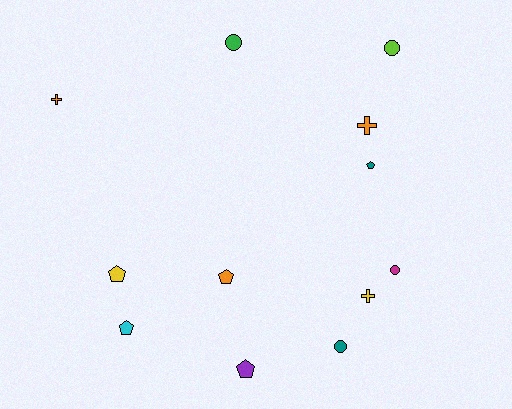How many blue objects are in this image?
There are no blue objects.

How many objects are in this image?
There are 12 objects.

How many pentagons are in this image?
There are 5 pentagons.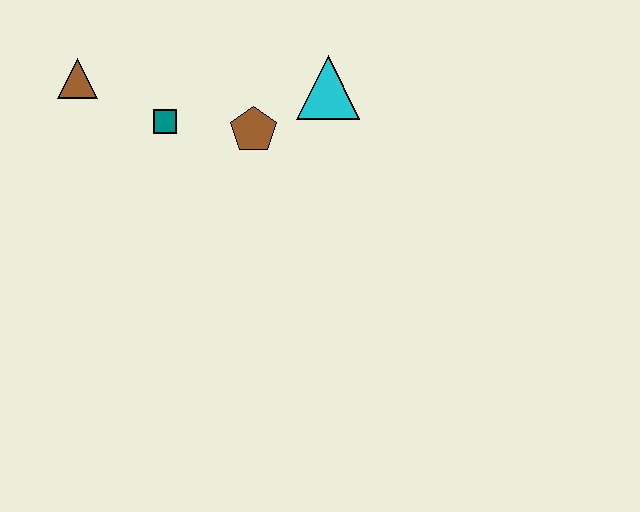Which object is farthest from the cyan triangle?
The brown triangle is farthest from the cyan triangle.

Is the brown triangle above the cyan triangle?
Yes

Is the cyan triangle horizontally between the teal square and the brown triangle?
No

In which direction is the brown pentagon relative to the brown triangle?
The brown pentagon is to the right of the brown triangle.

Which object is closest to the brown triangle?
The teal square is closest to the brown triangle.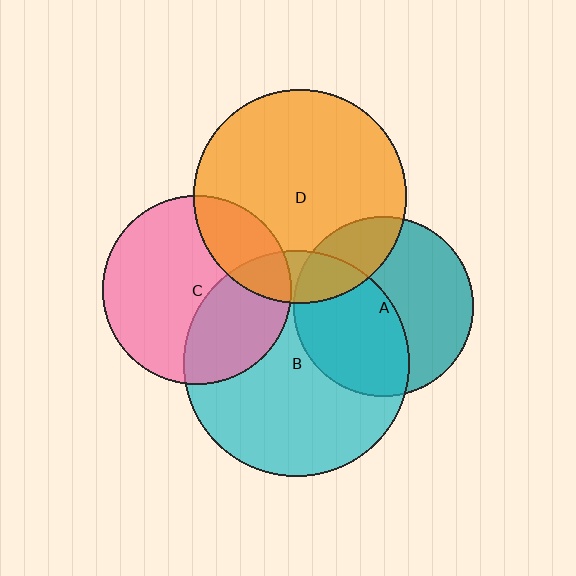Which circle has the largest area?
Circle B (cyan).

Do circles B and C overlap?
Yes.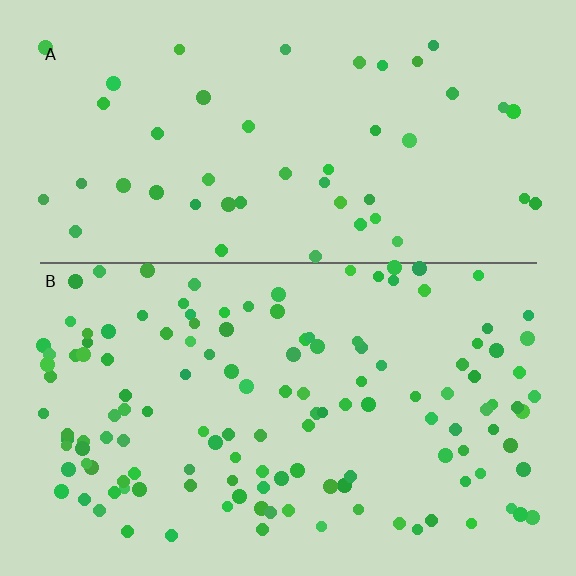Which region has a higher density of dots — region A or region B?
B (the bottom).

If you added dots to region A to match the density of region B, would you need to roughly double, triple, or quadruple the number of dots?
Approximately triple.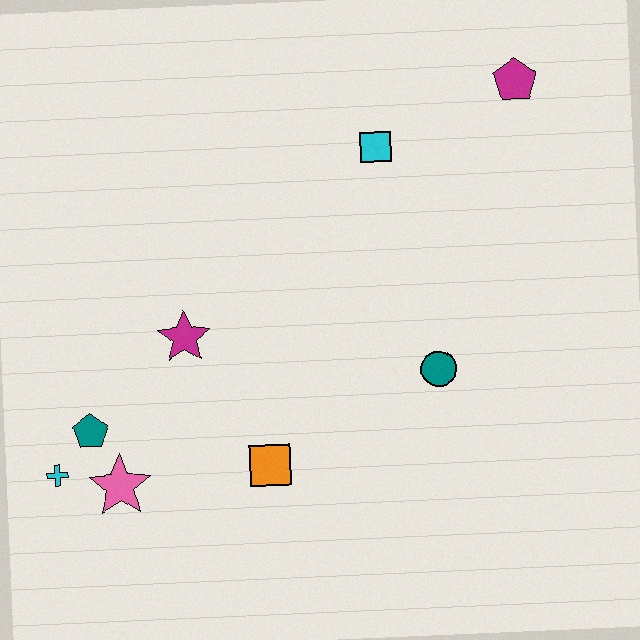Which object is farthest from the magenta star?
The magenta pentagon is farthest from the magenta star.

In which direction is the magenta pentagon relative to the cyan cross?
The magenta pentagon is to the right of the cyan cross.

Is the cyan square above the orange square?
Yes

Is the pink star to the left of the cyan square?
Yes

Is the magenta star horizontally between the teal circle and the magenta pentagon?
No